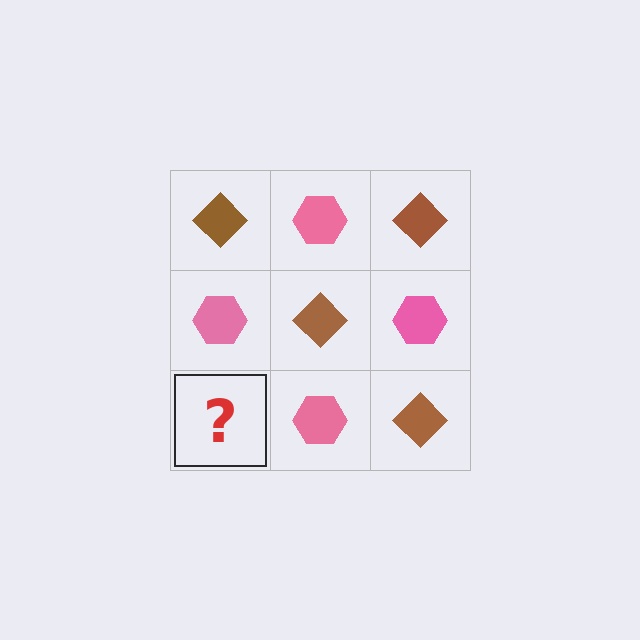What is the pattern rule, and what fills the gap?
The rule is that it alternates brown diamond and pink hexagon in a checkerboard pattern. The gap should be filled with a brown diamond.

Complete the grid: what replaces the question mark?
The question mark should be replaced with a brown diamond.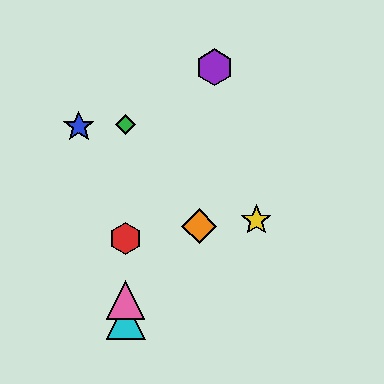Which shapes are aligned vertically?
The red hexagon, the green diamond, the cyan triangle, the pink triangle are aligned vertically.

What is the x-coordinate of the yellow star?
The yellow star is at x≈256.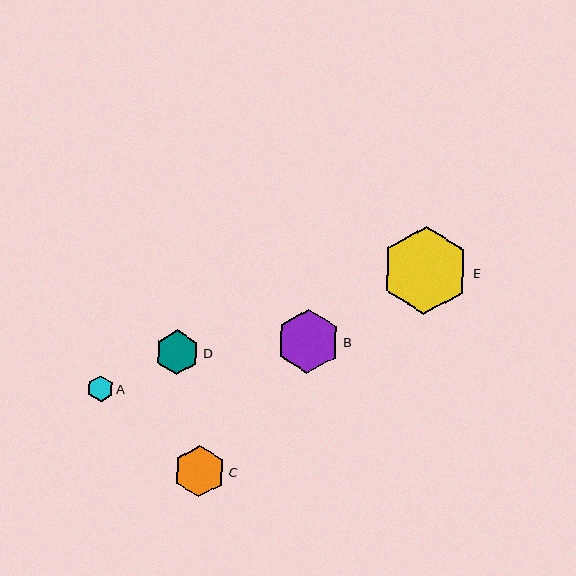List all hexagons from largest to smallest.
From largest to smallest: E, B, C, D, A.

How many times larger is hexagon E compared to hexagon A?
Hexagon E is approximately 3.3 times the size of hexagon A.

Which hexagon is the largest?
Hexagon E is the largest with a size of approximately 88 pixels.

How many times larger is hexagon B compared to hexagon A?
Hexagon B is approximately 2.4 times the size of hexagon A.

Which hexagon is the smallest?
Hexagon A is the smallest with a size of approximately 27 pixels.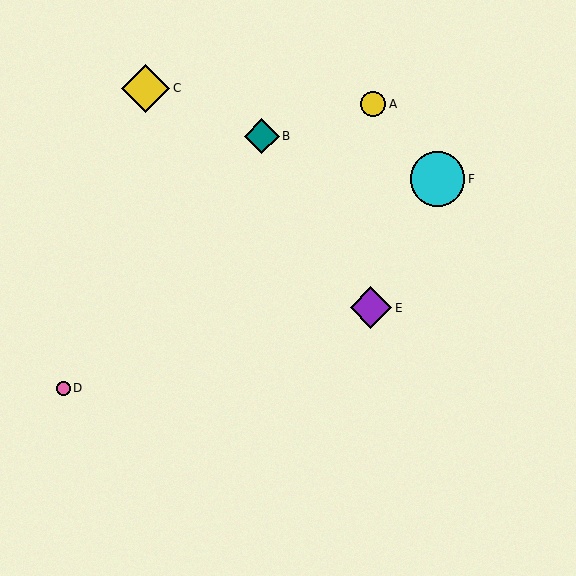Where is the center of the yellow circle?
The center of the yellow circle is at (373, 104).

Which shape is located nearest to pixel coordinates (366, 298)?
The purple diamond (labeled E) at (371, 308) is nearest to that location.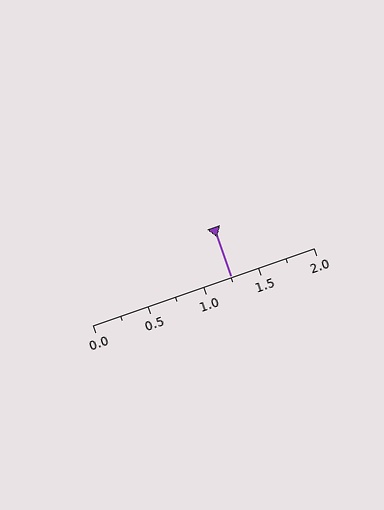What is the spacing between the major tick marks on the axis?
The major ticks are spaced 0.5 apart.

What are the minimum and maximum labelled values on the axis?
The axis runs from 0.0 to 2.0.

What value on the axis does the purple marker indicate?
The marker indicates approximately 1.25.